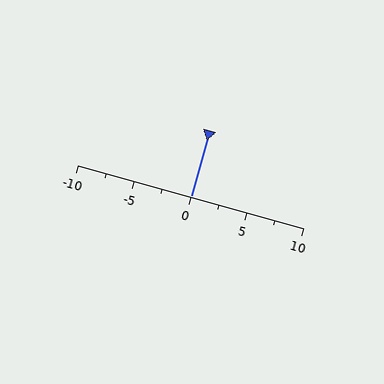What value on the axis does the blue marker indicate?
The marker indicates approximately 0.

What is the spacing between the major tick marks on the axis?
The major ticks are spaced 5 apart.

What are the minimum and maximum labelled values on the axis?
The axis runs from -10 to 10.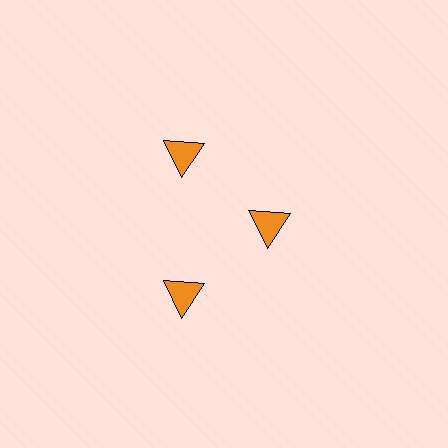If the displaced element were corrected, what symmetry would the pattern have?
It would have 3-fold rotational symmetry — the pattern would map onto itself every 120 degrees.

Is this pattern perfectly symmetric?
No. The 3 orange triangles are arranged in a ring, but one element near the 3 o'clock position is pulled inward toward the center, breaking the 3-fold rotational symmetry.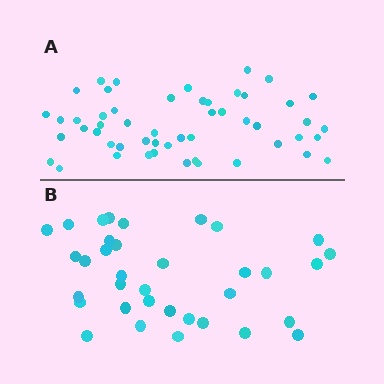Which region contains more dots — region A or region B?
Region A (the top region) has more dots.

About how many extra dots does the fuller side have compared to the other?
Region A has approximately 15 more dots than region B.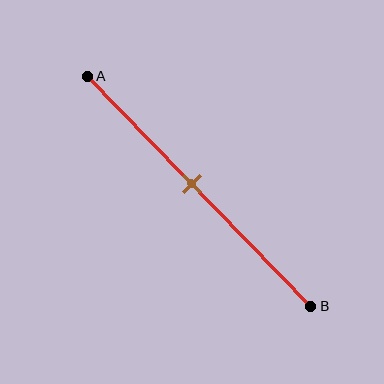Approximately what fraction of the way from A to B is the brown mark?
The brown mark is approximately 45% of the way from A to B.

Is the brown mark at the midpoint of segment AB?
No, the mark is at about 45% from A, not at the 50% midpoint.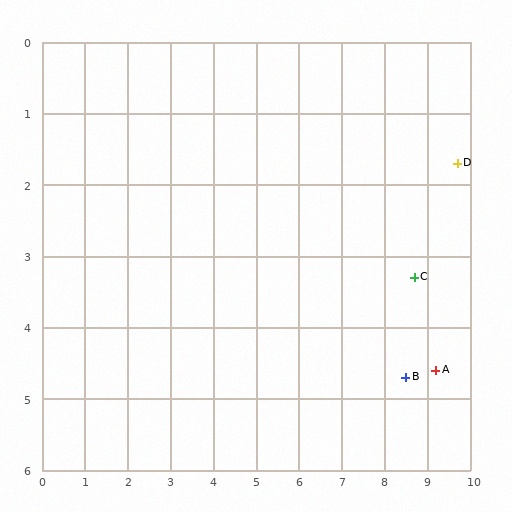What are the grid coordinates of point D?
Point D is at approximately (9.7, 1.7).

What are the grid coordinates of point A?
Point A is at approximately (9.2, 4.6).